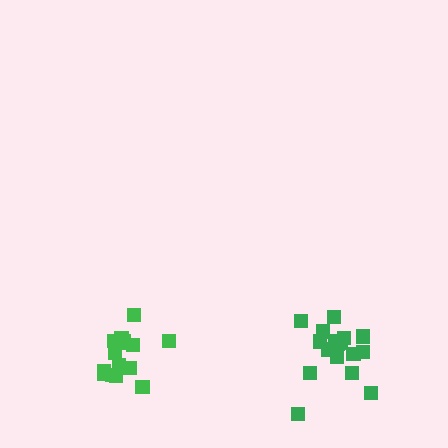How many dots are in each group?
Group 1: 15 dots, Group 2: 18 dots (33 total).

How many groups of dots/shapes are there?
There are 2 groups.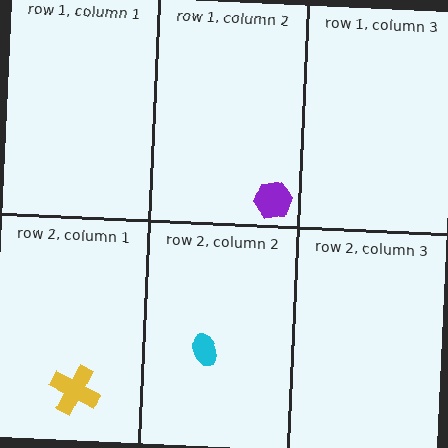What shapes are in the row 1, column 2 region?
The purple hexagon.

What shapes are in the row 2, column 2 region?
The cyan ellipse.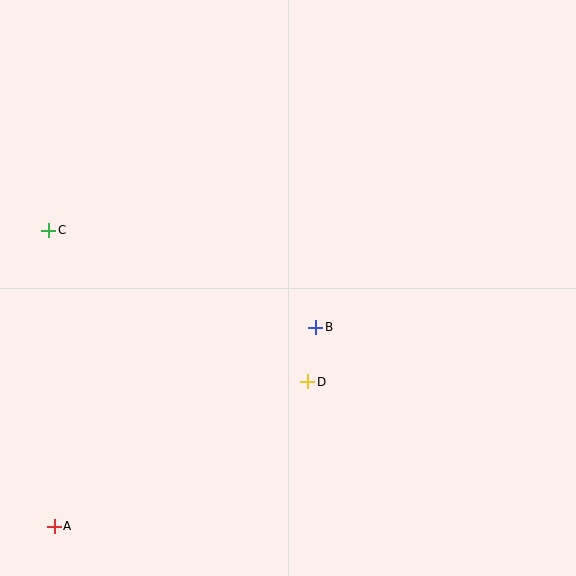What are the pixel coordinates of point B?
Point B is at (316, 327).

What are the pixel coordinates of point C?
Point C is at (49, 230).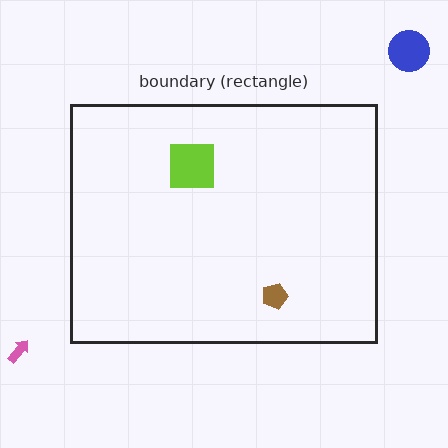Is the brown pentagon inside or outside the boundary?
Inside.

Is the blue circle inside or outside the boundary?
Outside.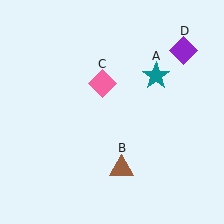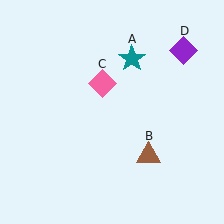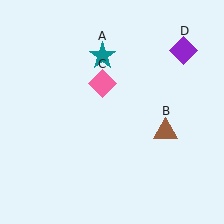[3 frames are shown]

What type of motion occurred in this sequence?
The teal star (object A), brown triangle (object B) rotated counterclockwise around the center of the scene.